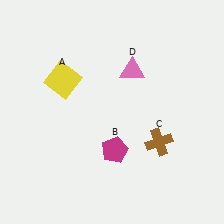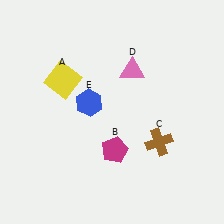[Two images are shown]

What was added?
A blue hexagon (E) was added in Image 2.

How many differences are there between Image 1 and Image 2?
There is 1 difference between the two images.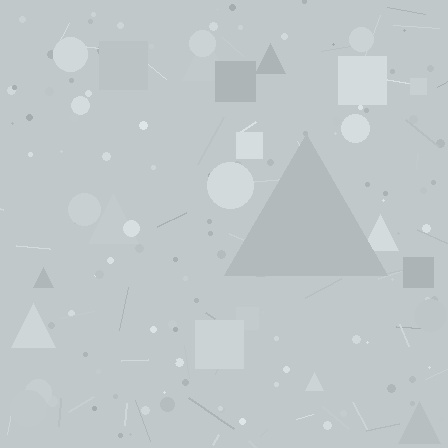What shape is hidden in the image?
A triangle is hidden in the image.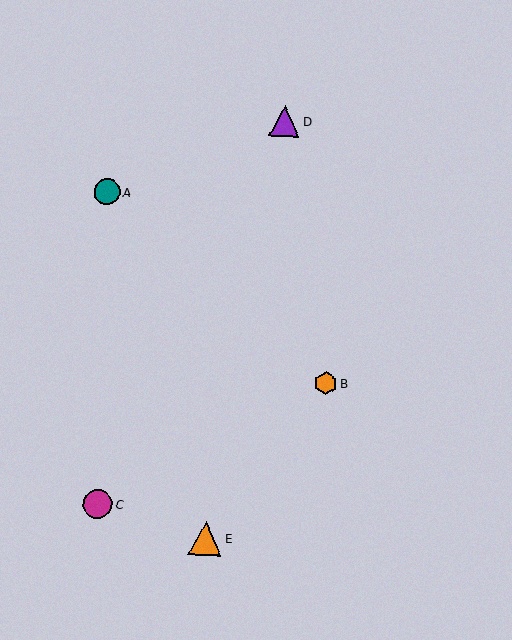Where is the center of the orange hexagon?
The center of the orange hexagon is at (326, 383).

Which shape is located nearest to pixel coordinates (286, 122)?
The purple triangle (labeled D) at (285, 121) is nearest to that location.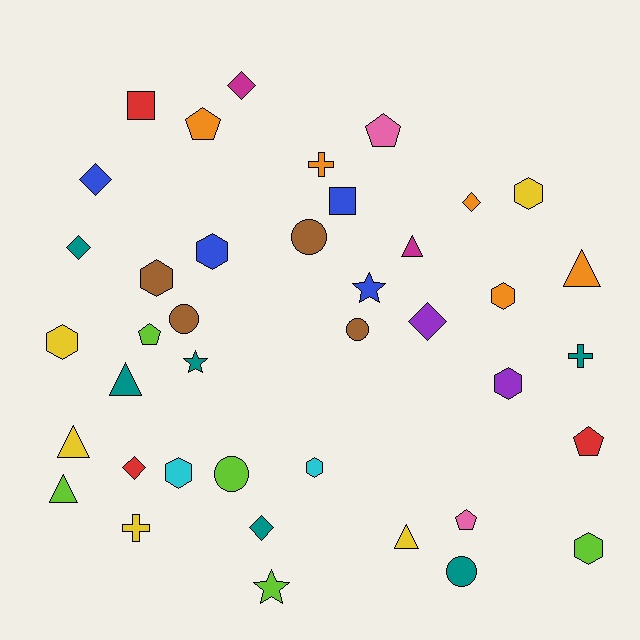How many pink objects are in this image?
There are 2 pink objects.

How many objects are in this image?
There are 40 objects.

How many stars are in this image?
There are 3 stars.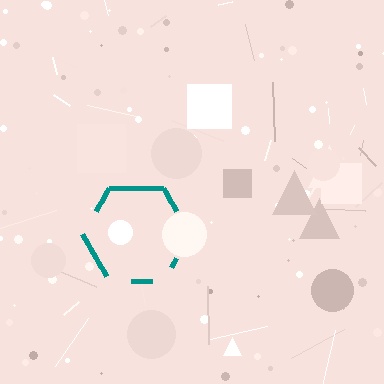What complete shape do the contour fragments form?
The contour fragments form a hexagon.